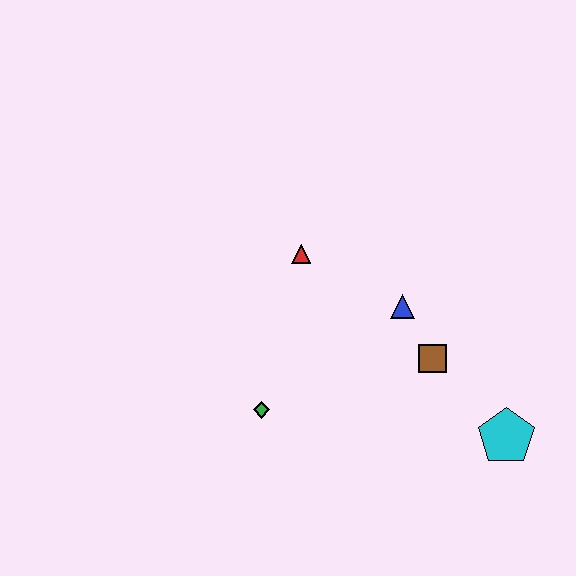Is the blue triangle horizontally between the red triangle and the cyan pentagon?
Yes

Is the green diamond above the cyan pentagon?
Yes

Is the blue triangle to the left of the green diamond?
No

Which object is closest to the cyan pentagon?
The brown square is closest to the cyan pentagon.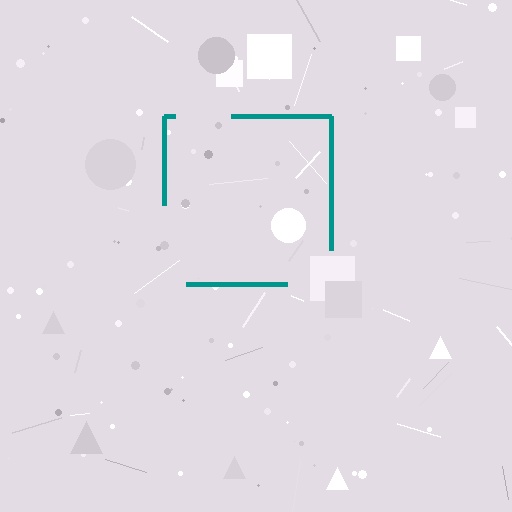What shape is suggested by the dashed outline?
The dashed outline suggests a square.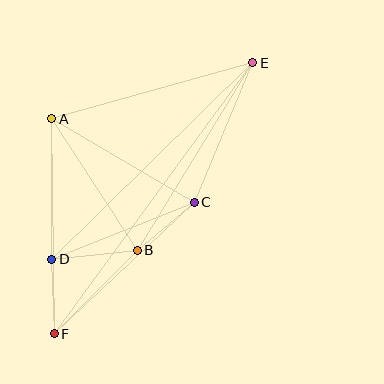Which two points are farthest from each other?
Points E and F are farthest from each other.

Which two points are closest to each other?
Points D and F are closest to each other.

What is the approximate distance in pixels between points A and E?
The distance between A and E is approximately 209 pixels.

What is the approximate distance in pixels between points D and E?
The distance between D and E is approximately 281 pixels.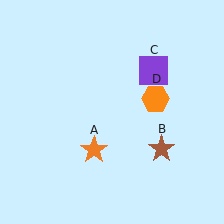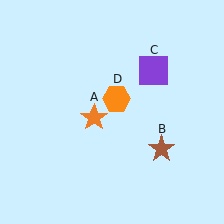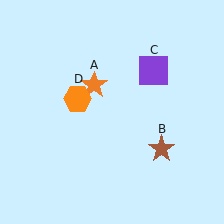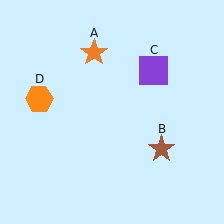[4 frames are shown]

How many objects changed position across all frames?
2 objects changed position: orange star (object A), orange hexagon (object D).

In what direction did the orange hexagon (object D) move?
The orange hexagon (object D) moved left.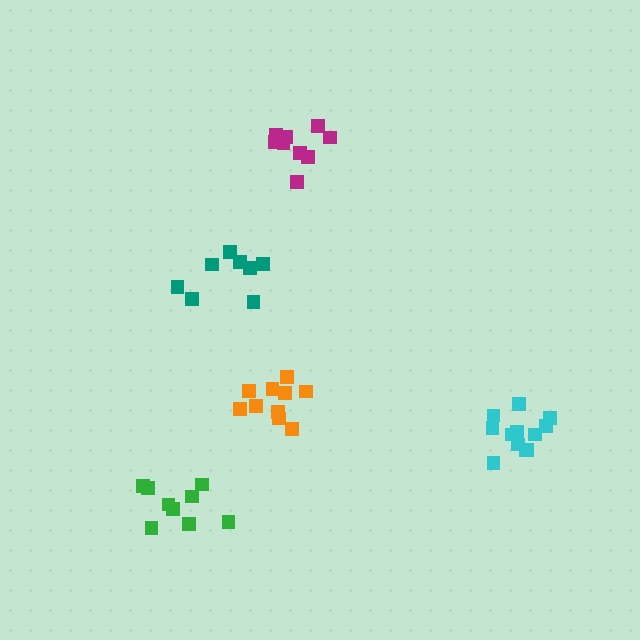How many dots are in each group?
Group 1: 9 dots, Group 2: 12 dots, Group 3: 9 dots, Group 4: 8 dots, Group 5: 10 dots (48 total).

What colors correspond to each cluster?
The clusters are colored: magenta, cyan, green, teal, orange.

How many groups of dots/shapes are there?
There are 5 groups.